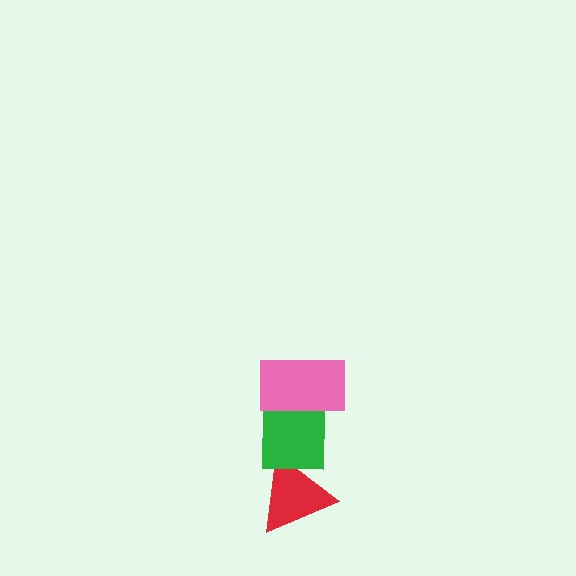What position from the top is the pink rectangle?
The pink rectangle is 1st from the top.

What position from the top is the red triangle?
The red triangle is 3rd from the top.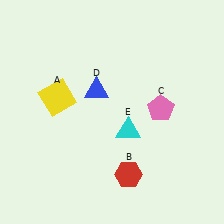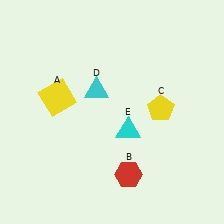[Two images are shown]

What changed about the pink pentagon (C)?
In Image 1, C is pink. In Image 2, it changed to yellow.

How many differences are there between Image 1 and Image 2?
There are 2 differences between the two images.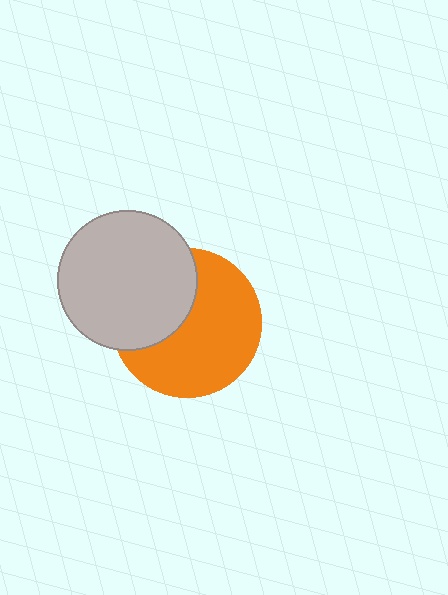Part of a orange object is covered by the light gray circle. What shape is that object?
It is a circle.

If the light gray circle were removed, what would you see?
You would see the complete orange circle.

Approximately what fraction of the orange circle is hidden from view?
Roughly 37% of the orange circle is hidden behind the light gray circle.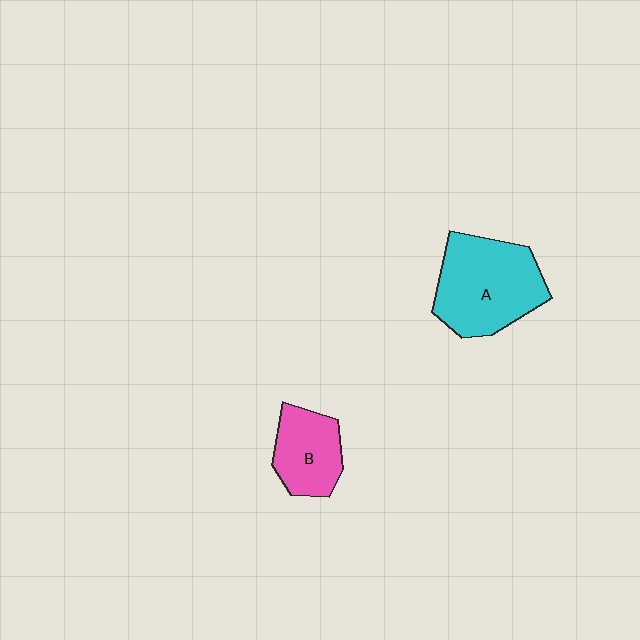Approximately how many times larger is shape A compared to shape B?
Approximately 1.7 times.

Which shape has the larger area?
Shape A (cyan).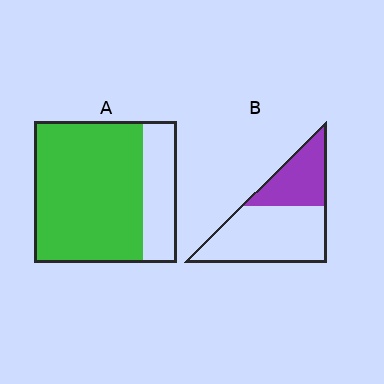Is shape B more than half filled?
No.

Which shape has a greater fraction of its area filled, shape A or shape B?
Shape A.